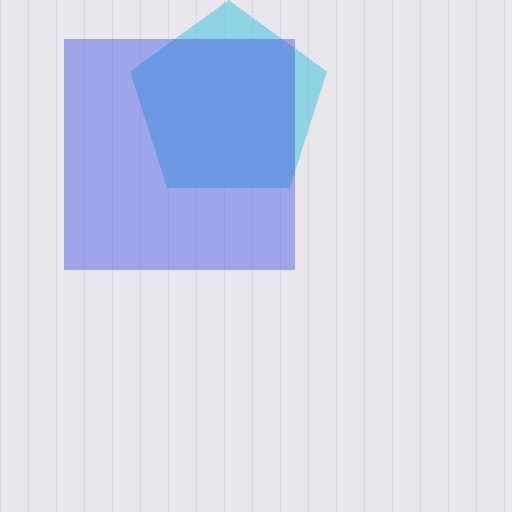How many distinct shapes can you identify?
There are 2 distinct shapes: a cyan pentagon, a blue square.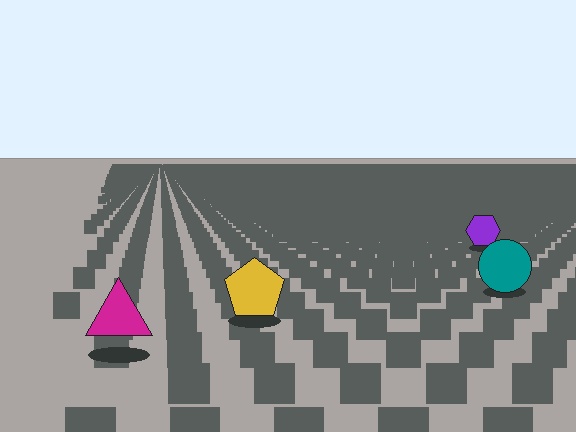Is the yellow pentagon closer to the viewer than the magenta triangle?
No. The magenta triangle is closer — you can tell from the texture gradient: the ground texture is coarser near it.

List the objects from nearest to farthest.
From nearest to farthest: the magenta triangle, the yellow pentagon, the teal circle, the purple hexagon.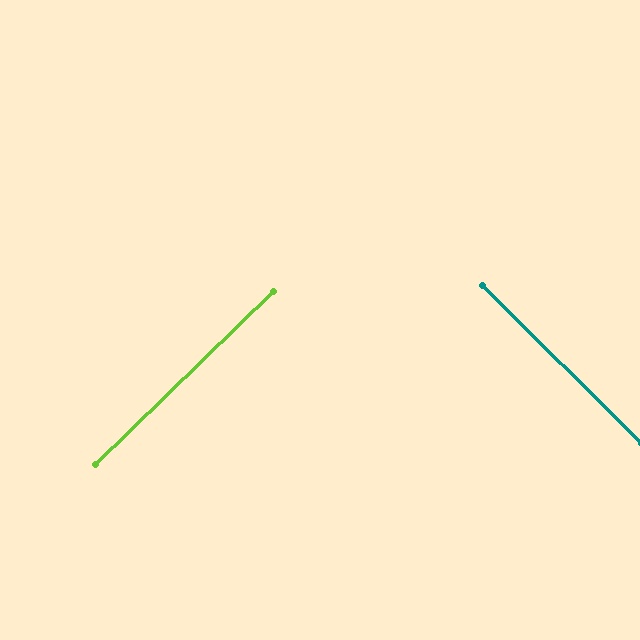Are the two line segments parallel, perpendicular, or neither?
Perpendicular — they meet at approximately 89°.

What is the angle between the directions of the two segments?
Approximately 89 degrees.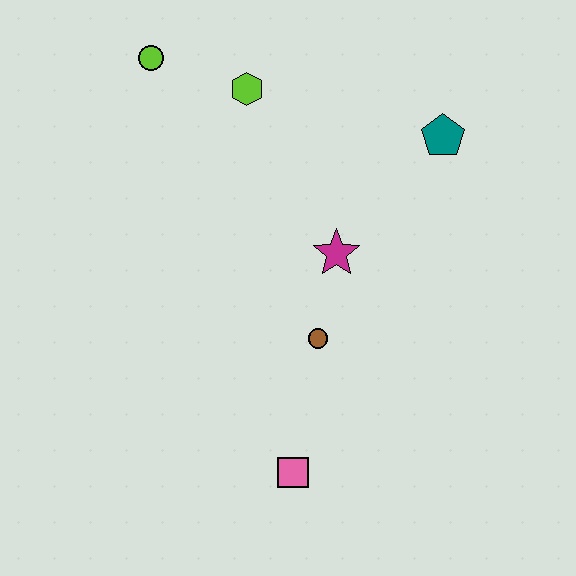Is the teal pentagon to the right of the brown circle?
Yes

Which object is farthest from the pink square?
The lime circle is farthest from the pink square.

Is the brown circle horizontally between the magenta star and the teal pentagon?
No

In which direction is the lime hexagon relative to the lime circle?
The lime hexagon is to the right of the lime circle.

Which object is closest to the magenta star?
The brown circle is closest to the magenta star.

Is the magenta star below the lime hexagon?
Yes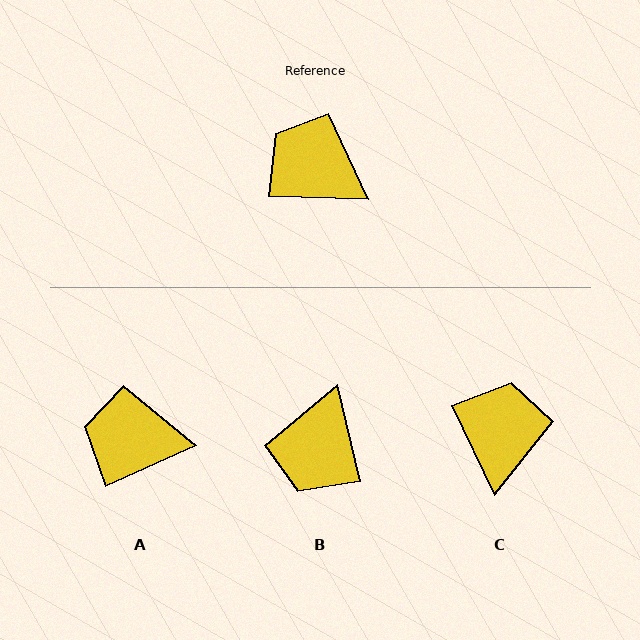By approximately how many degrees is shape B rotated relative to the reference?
Approximately 105 degrees counter-clockwise.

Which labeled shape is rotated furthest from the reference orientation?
B, about 105 degrees away.